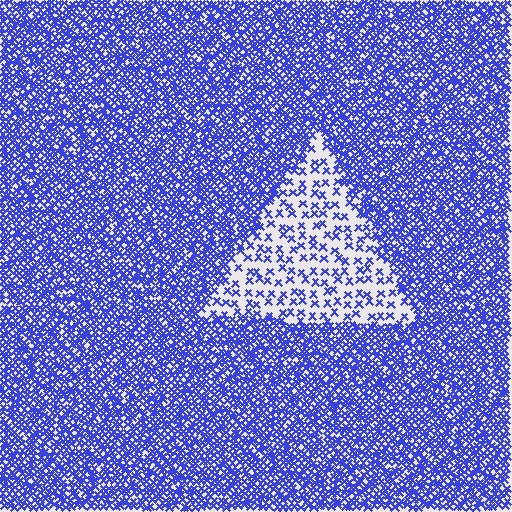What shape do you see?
I see a triangle.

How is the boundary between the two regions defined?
The boundary is defined by a change in element density (approximately 3.1x ratio). All elements are the same color, size, and shape.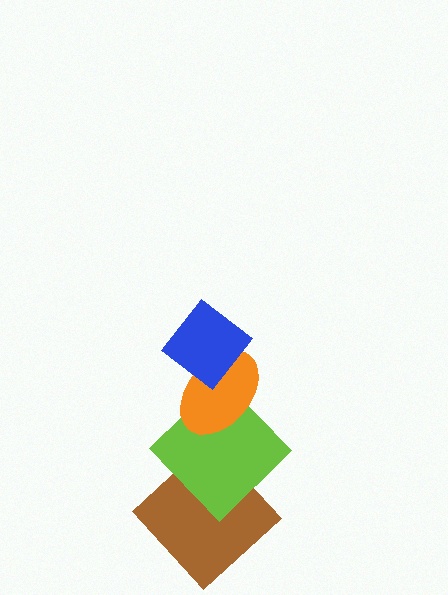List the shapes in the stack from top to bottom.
From top to bottom: the blue diamond, the orange ellipse, the lime diamond, the brown diamond.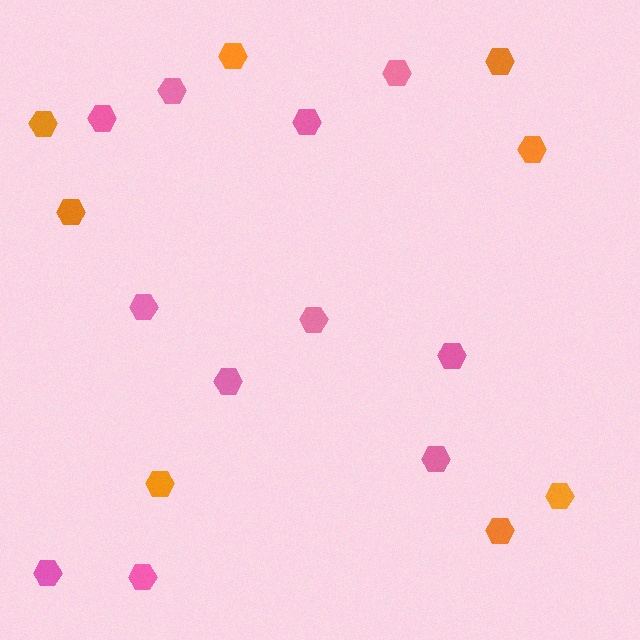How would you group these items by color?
There are 2 groups: one group of orange hexagons (8) and one group of pink hexagons (11).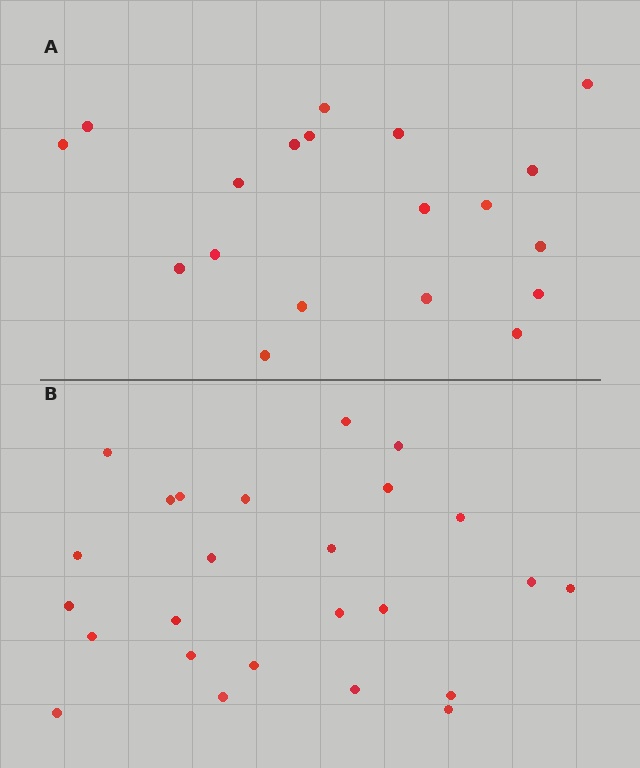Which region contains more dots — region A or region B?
Region B (the bottom region) has more dots.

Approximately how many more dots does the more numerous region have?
Region B has about 6 more dots than region A.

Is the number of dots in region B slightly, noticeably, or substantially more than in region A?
Region B has noticeably more, but not dramatically so. The ratio is roughly 1.3 to 1.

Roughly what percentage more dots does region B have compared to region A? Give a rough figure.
About 30% more.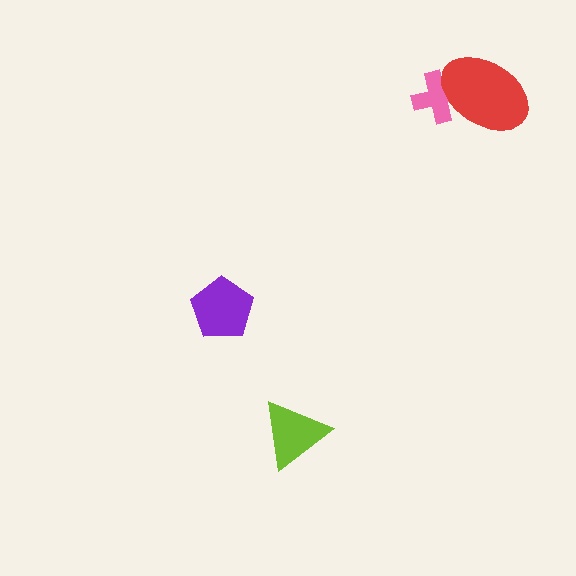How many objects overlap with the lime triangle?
0 objects overlap with the lime triangle.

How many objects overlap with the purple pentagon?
0 objects overlap with the purple pentagon.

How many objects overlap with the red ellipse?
1 object overlaps with the red ellipse.